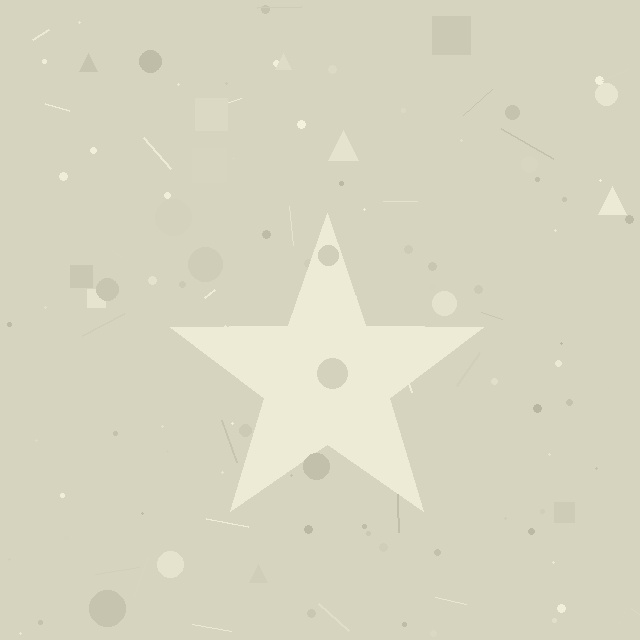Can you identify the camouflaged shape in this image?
The camouflaged shape is a star.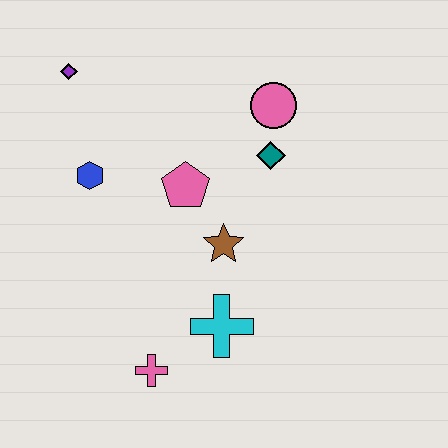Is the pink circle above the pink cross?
Yes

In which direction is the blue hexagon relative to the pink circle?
The blue hexagon is to the left of the pink circle.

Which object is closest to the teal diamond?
The pink circle is closest to the teal diamond.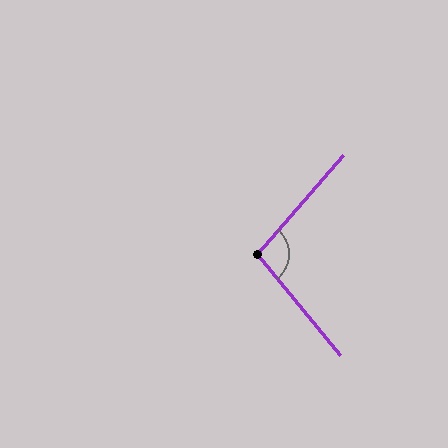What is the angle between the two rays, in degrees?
Approximately 99 degrees.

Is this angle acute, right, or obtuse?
It is obtuse.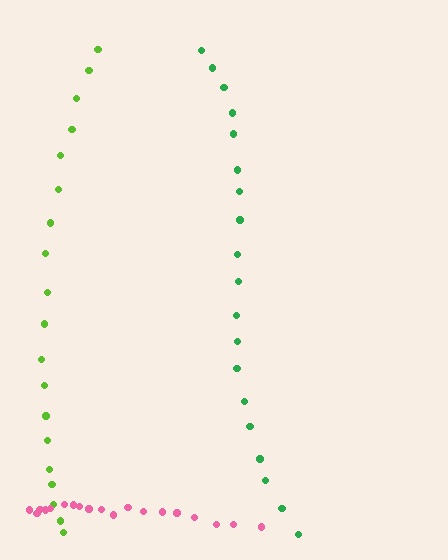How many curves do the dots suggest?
There are 3 distinct paths.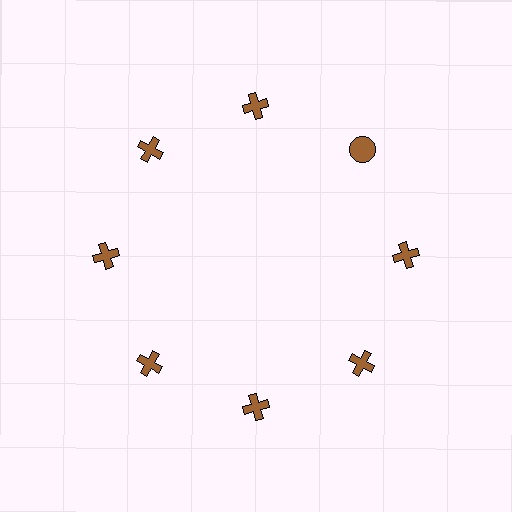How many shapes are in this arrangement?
There are 8 shapes arranged in a ring pattern.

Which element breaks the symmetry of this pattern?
The brown circle at roughly the 2 o'clock position breaks the symmetry. All other shapes are brown crosses.